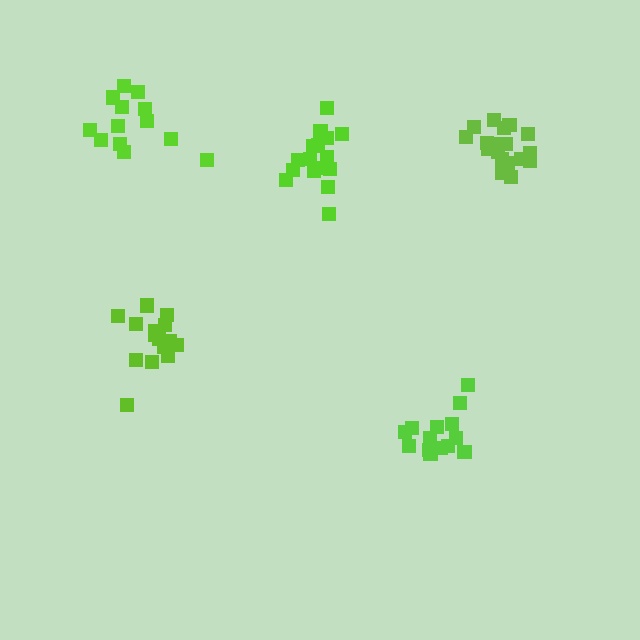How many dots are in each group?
Group 1: 14 dots, Group 2: 18 dots, Group 3: 16 dots, Group 4: 14 dots, Group 5: 15 dots (77 total).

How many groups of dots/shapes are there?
There are 5 groups.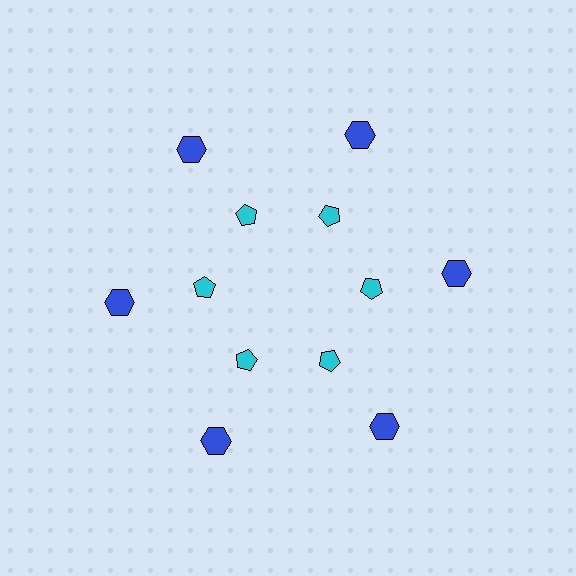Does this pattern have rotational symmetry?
Yes, this pattern has 6-fold rotational symmetry. It looks the same after rotating 60 degrees around the center.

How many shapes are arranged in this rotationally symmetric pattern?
There are 12 shapes, arranged in 6 groups of 2.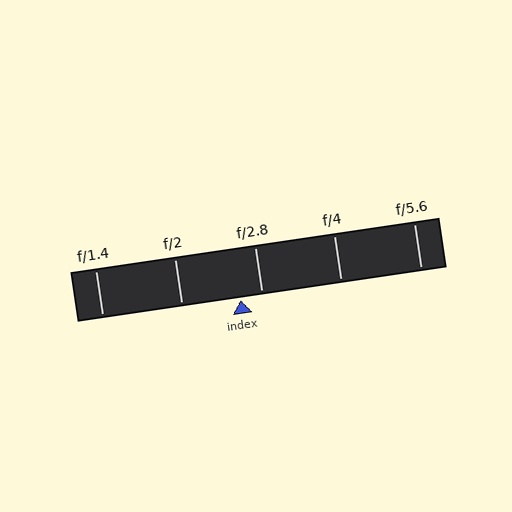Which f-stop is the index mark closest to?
The index mark is closest to f/2.8.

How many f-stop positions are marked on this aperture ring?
There are 5 f-stop positions marked.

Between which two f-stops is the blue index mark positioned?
The index mark is between f/2 and f/2.8.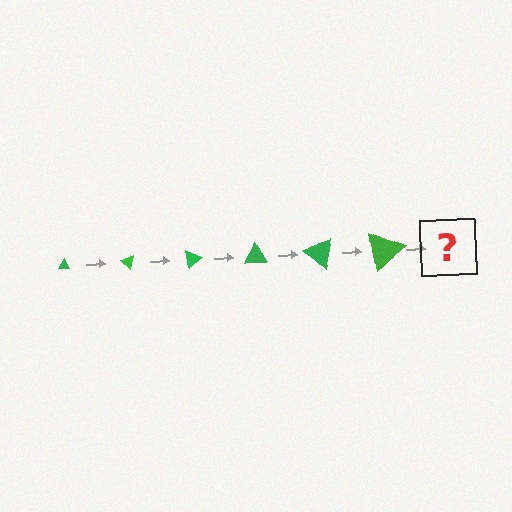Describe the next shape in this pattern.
It should be a triangle, larger than the previous one and rotated 240 degrees from the start.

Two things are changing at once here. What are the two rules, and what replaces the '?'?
The two rules are that the triangle grows larger each step and it rotates 40 degrees each step. The '?' should be a triangle, larger than the previous one and rotated 240 degrees from the start.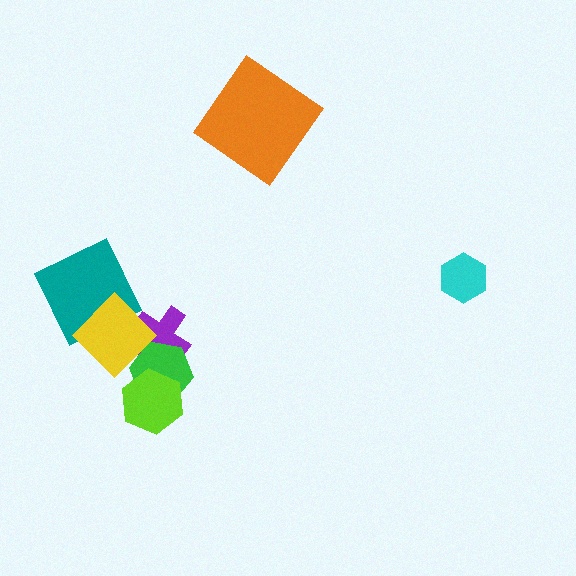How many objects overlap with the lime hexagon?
1 object overlaps with the lime hexagon.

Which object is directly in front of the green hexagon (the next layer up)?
The yellow diamond is directly in front of the green hexagon.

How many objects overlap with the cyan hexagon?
0 objects overlap with the cyan hexagon.